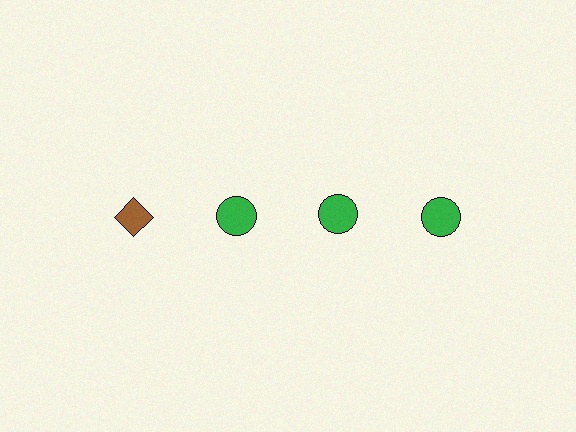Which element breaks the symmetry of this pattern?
The brown diamond in the top row, leftmost column breaks the symmetry. All other shapes are green circles.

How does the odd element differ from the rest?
It differs in both color (brown instead of green) and shape (diamond instead of circle).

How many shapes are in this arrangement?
There are 4 shapes arranged in a grid pattern.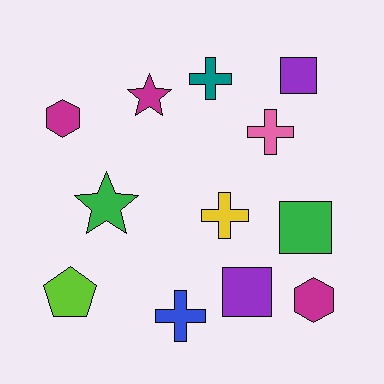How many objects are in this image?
There are 12 objects.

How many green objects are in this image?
There are 2 green objects.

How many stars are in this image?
There are 2 stars.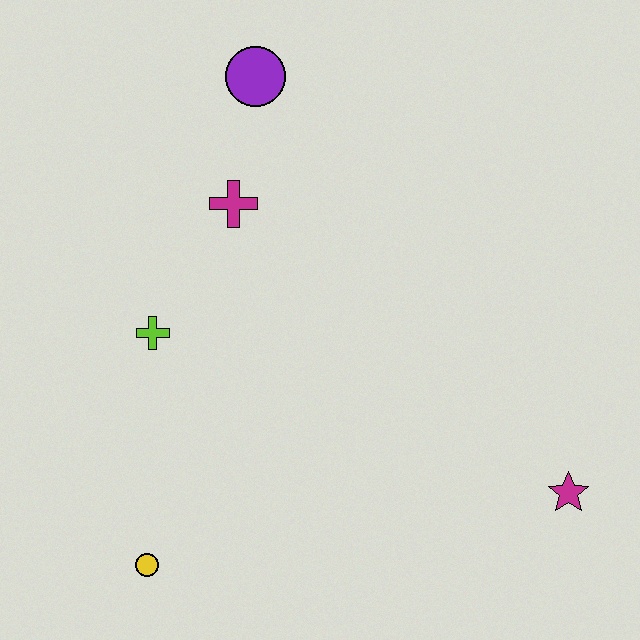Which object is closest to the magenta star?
The yellow circle is closest to the magenta star.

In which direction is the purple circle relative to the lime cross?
The purple circle is above the lime cross.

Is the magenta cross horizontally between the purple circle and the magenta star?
No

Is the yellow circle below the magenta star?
Yes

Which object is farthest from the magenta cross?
The magenta star is farthest from the magenta cross.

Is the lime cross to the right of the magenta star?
No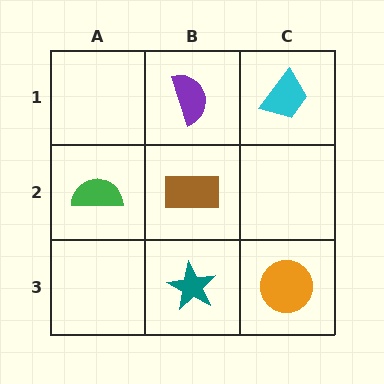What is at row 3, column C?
An orange circle.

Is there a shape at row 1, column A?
No, that cell is empty.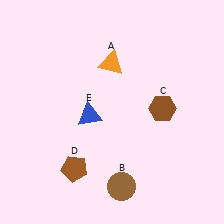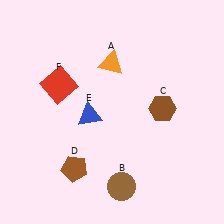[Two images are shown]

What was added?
A red square (F) was added in Image 2.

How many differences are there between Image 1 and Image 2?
There is 1 difference between the two images.